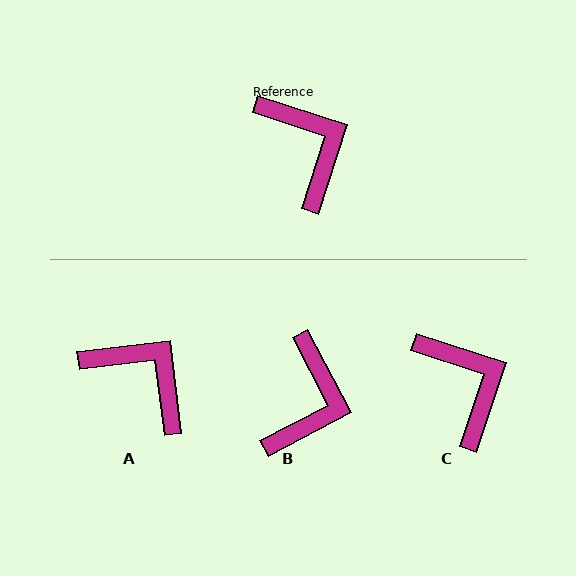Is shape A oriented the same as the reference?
No, it is off by about 25 degrees.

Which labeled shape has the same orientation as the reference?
C.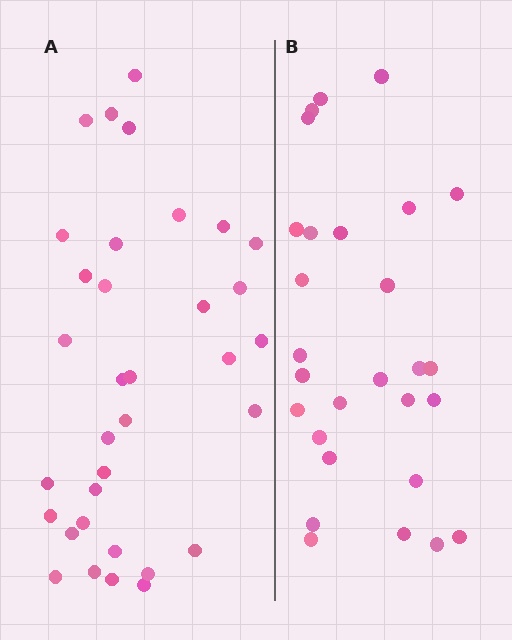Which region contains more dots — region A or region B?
Region A (the left region) has more dots.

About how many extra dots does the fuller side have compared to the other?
Region A has about 6 more dots than region B.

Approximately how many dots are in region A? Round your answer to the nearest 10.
About 30 dots. (The exact count is 34, which rounds to 30.)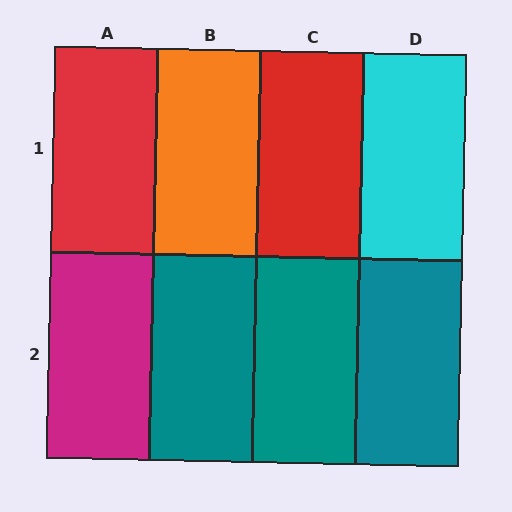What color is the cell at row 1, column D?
Cyan.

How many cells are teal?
3 cells are teal.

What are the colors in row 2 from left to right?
Magenta, teal, teal, teal.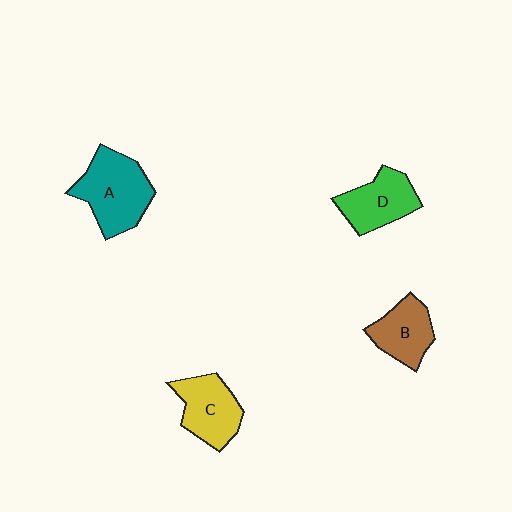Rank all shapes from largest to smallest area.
From largest to smallest: A (teal), C (yellow), D (green), B (brown).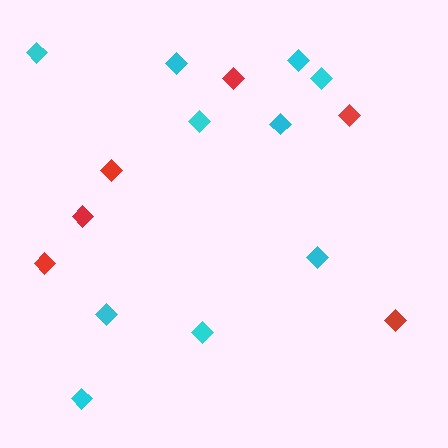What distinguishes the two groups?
There are 2 groups: one group of cyan diamonds (10) and one group of red diamonds (6).